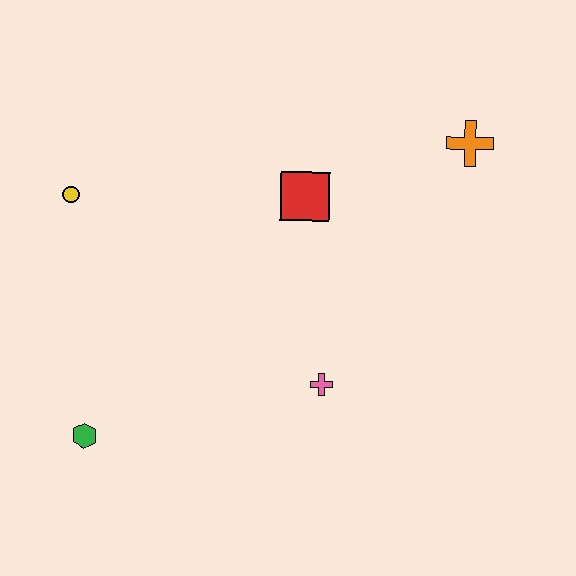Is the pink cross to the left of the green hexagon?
No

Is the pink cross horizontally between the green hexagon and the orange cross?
Yes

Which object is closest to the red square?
The orange cross is closest to the red square.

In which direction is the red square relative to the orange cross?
The red square is to the left of the orange cross.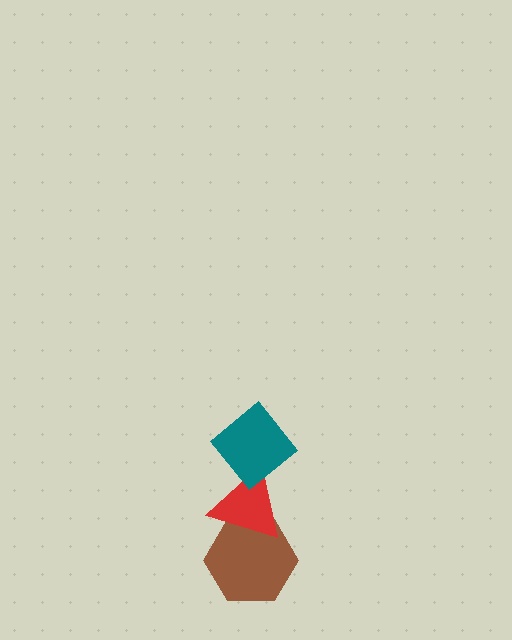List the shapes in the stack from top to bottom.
From top to bottom: the teal diamond, the red triangle, the brown hexagon.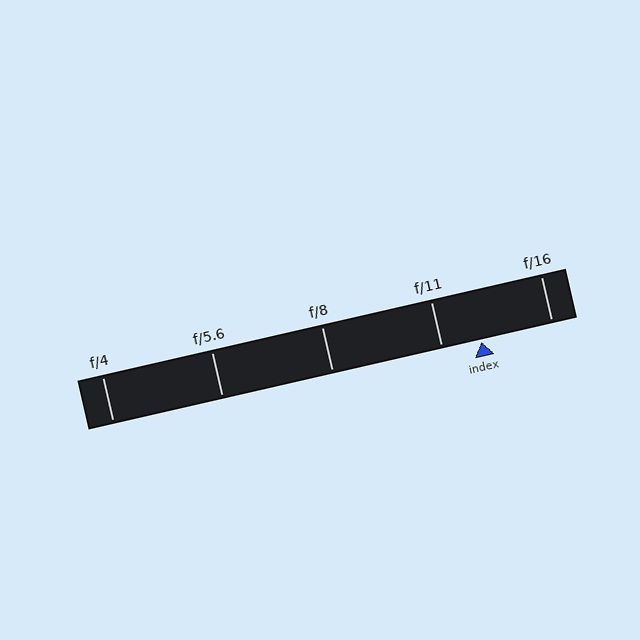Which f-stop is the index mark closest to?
The index mark is closest to f/11.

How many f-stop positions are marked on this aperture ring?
There are 5 f-stop positions marked.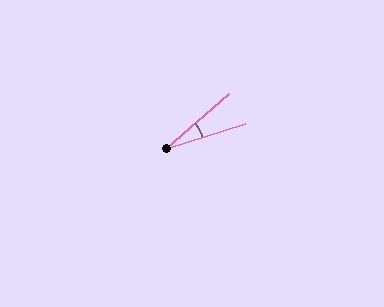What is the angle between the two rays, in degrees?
Approximately 24 degrees.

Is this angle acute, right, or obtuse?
It is acute.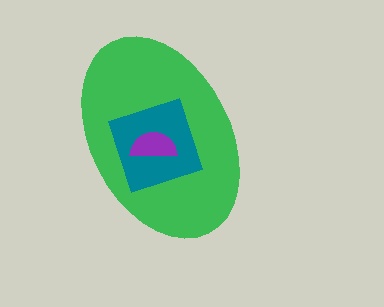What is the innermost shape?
The purple semicircle.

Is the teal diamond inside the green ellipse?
Yes.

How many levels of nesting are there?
3.